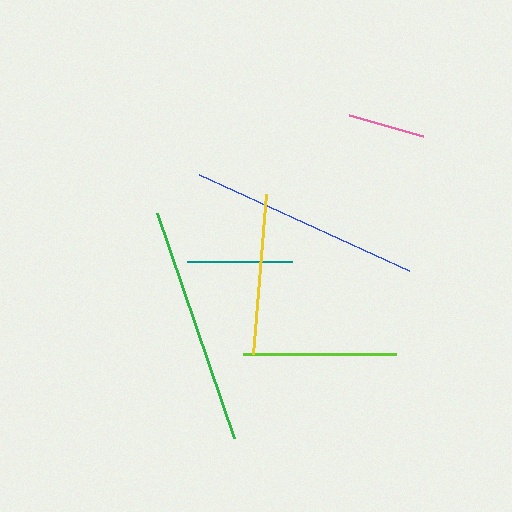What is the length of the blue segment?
The blue segment is approximately 231 pixels long.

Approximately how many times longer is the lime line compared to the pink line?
The lime line is approximately 2.0 times the length of the pink line.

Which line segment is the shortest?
The pink line is the shortest at approximately 77 pixels.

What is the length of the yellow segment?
The yellow segment is approximately 160 pixels long.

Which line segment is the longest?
The green line is the longest at approximately 238 pixels.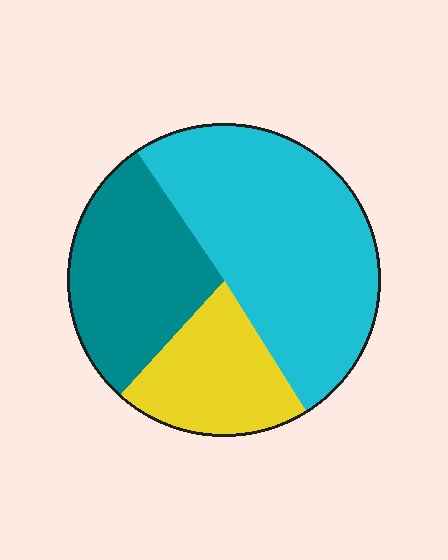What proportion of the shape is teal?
Teal covers 29% of the shape.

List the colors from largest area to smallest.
From largest to smallest: cyan, teal, yellow.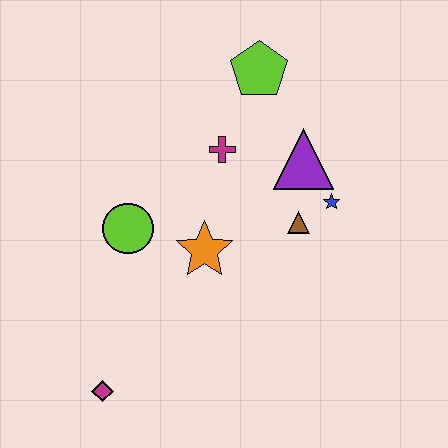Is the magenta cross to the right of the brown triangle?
No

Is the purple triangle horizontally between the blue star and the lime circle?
Yes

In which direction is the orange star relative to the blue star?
The orange star is to the left of the blue star.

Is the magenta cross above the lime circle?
Yes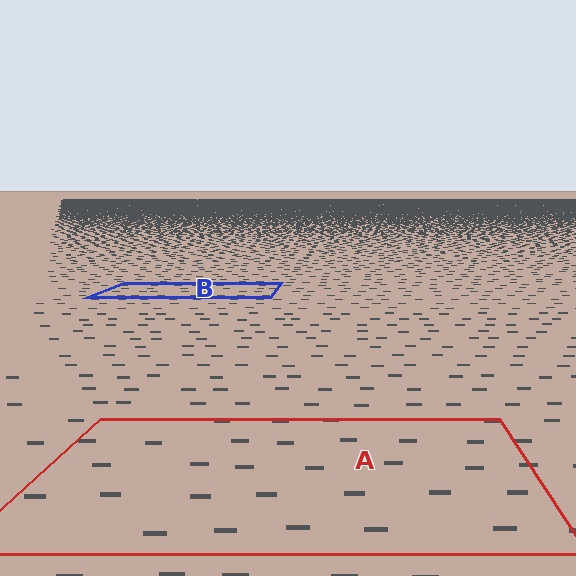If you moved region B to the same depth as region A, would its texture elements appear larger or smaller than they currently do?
They would appear larger. At a closer depth, the same texture elements are projected at a bigger on-screen size.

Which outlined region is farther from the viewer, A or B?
Region B is farther from the viewer — the texture elements inside it appear smaller and more densely packed.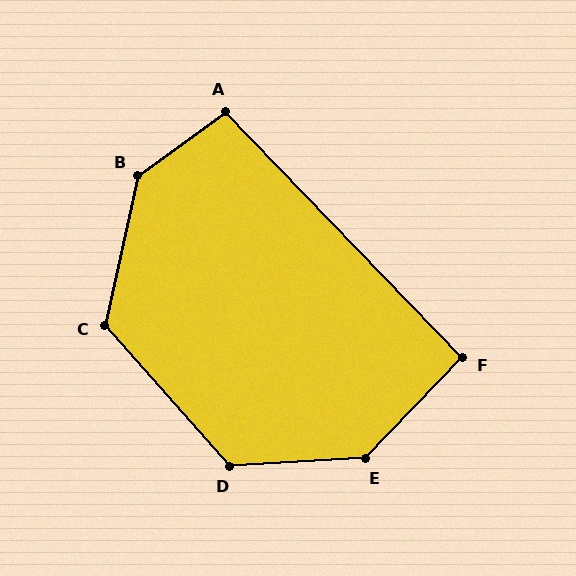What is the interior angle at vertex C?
Approximately 126 degrees (obtuse).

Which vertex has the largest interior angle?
B, at approximately 139 degrees.